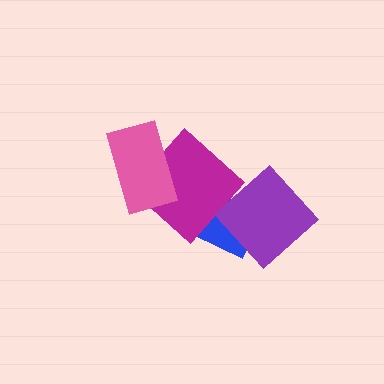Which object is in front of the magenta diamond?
The pink rectangle is in front of the magenta diamond.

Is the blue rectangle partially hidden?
Yes, it is partially covered by another shape.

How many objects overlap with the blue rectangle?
2 objects overlap with the blue rectangle.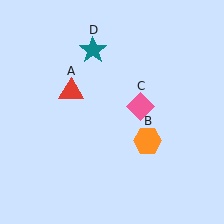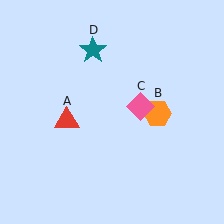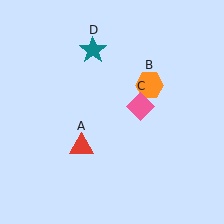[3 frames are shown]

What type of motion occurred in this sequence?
The red triangle (object A), orange hexagon (object B) rotated counterclockwise around the center of the scene.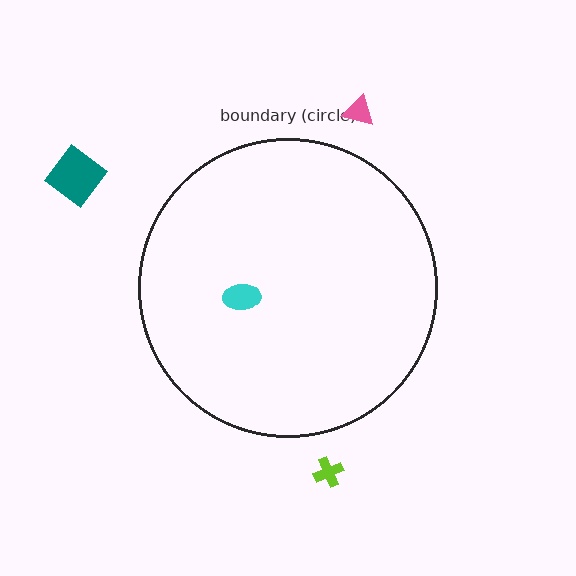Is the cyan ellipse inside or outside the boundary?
Inside.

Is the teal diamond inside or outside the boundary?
Outside.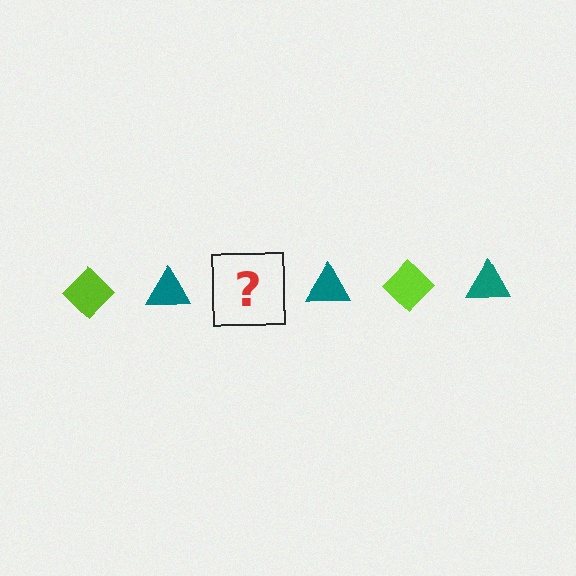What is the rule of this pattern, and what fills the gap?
The rule is that the pattern alternates between lime diamond and teal triangle. The gap should be filled with a lime diamond.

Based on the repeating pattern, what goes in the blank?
The blank should be a lime diamond.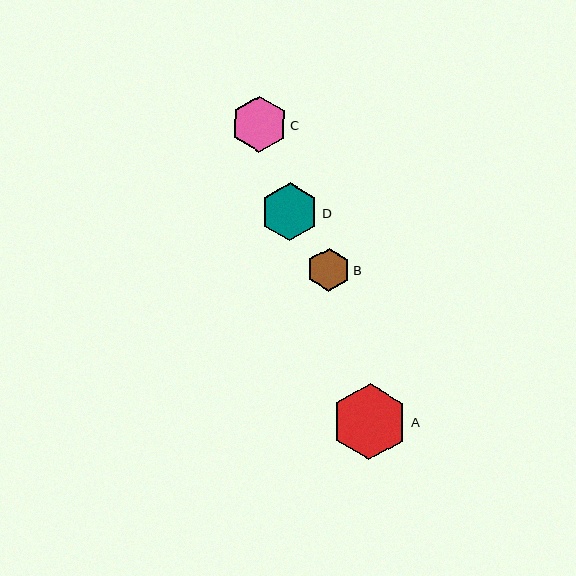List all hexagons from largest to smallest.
From largest to smallest: A, D, C, B.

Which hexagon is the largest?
Hexagon A is the largest with a size of approximately 77 pixels.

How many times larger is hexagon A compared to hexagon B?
Hexagon A is approximately 1.8 times the size of hexagon B.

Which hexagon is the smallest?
Hexagon B is the smallest with a size of approximately 44 pixels.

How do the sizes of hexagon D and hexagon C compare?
Hexagon D and hexagon C are approximately the same size.